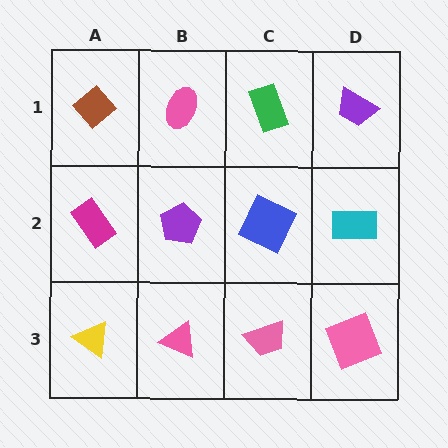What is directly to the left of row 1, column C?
A pink ellipse.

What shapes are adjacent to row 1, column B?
A purple pentagon (row 2, column B), a brown diamond (row 1, column A), a green rectangle (row 1, column C).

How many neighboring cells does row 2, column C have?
4.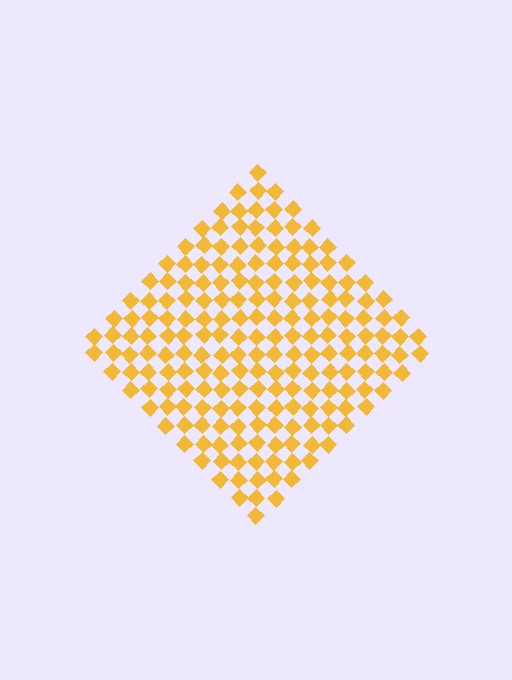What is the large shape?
The large shape is a diamond.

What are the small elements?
The small elements are diamonds.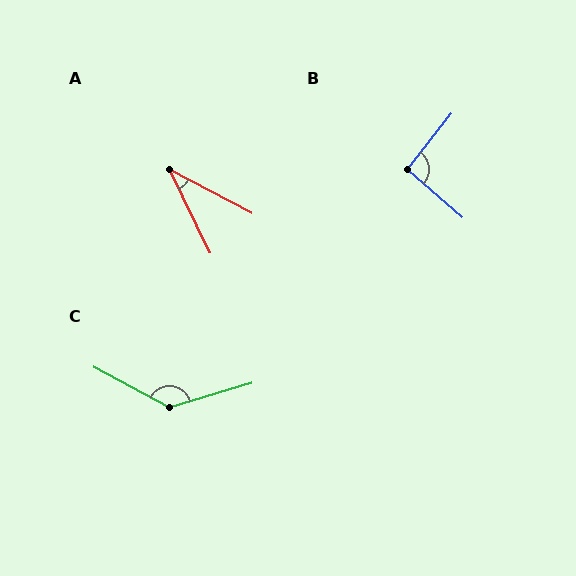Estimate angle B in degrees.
Approximately 93 degrees.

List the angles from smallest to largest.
A (36°), B (93°), C (136°).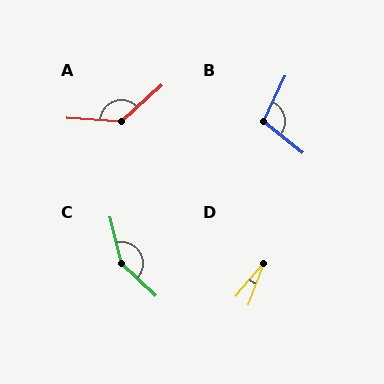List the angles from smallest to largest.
D (19°), B (104°), A (134°), C (147°).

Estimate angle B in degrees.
Approximately 104 degrees.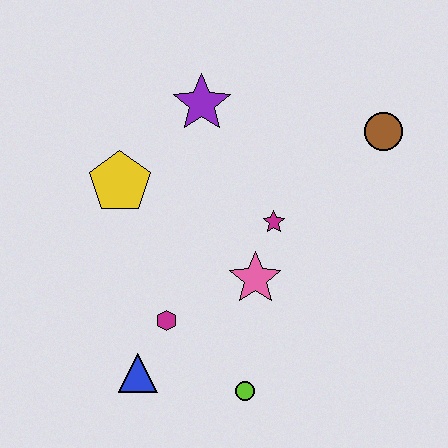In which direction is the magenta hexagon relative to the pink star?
The magenta hexagon is to the left of the pink star.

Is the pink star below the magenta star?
Yes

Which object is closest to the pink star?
The magenta star is closest to the pink star.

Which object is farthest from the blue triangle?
The brown circle is farthest from the blue triangle.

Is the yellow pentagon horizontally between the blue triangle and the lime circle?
No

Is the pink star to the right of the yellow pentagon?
Yes